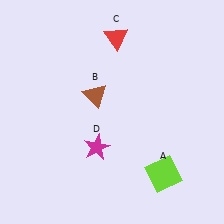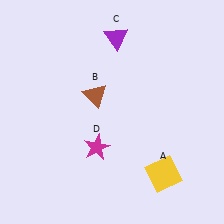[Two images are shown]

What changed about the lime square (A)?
In Image 1, A is lime. In Image 2, it changed to yellow.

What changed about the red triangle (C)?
In Image 1, C is red. In Image 2, it changed to purple.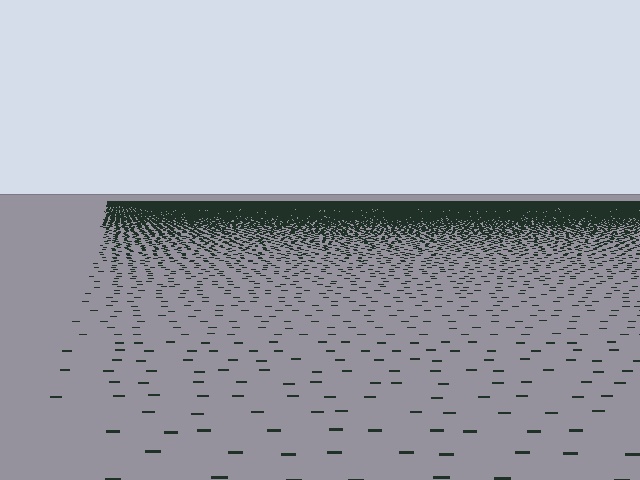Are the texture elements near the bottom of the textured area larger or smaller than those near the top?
Larger. Near the bottom, elements are closer to the viewer and appear at a bigger on-screen size.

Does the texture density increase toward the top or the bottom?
Density increases toward the top.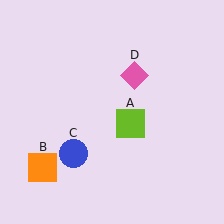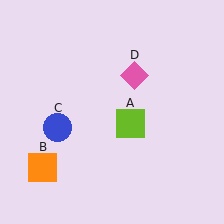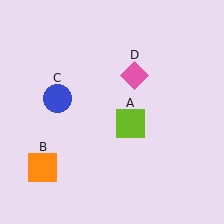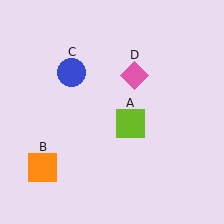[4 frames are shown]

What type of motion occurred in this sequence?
The blue circle (object C) rotated clockwise around the center of the scene.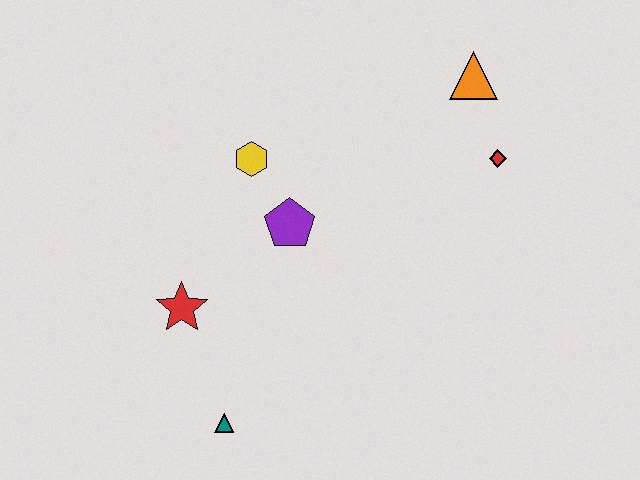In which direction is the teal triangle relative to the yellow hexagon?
The teal triangle is below the yellow hexagon.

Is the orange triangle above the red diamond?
Yes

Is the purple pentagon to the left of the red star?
No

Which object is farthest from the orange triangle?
The teal triangle is farthest from the orange triangle.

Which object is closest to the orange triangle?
The red diamond is closest to the orange triangle.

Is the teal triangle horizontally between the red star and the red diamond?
Yes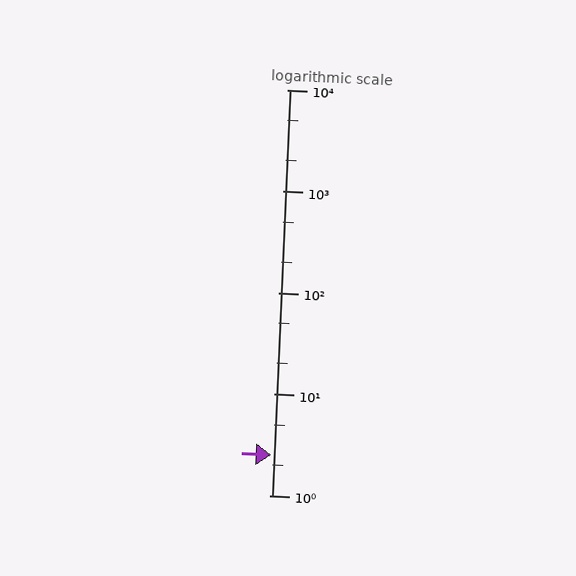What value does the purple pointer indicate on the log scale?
The pointer indicates approximately 2.5.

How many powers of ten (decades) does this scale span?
The scale spans 4 decades, from 1 to 10000.